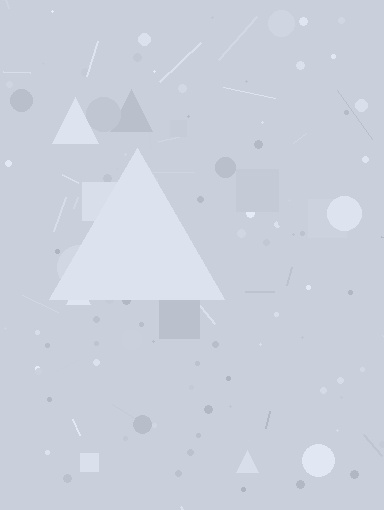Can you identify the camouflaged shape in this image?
The camouflaged shape is a triangle.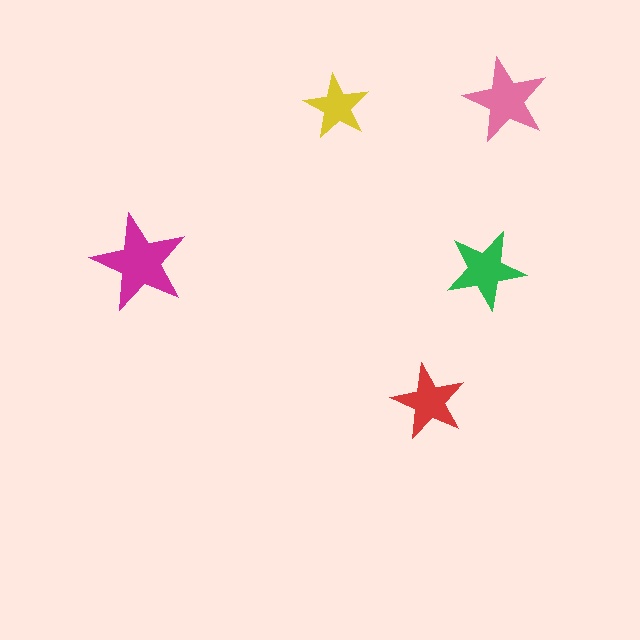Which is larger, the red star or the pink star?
The pink one.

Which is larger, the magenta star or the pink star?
The magenta one.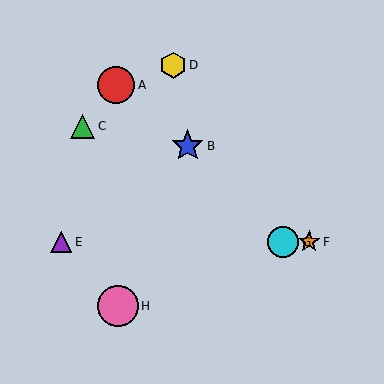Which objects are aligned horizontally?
Objects E, F, G are aligned horizontally.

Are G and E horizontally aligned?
Yes, both are at y≈242.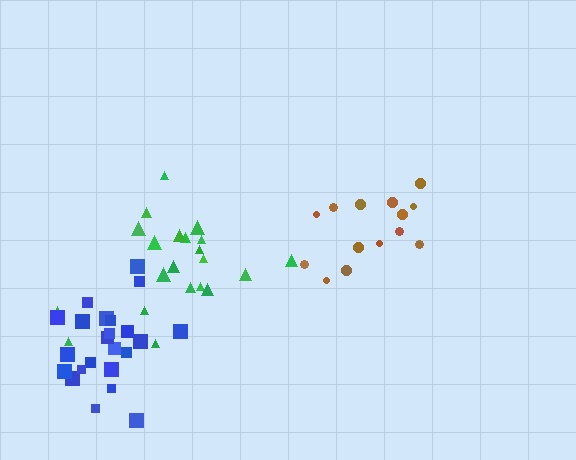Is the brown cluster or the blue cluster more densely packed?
Blue.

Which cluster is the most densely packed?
Blue.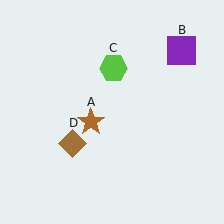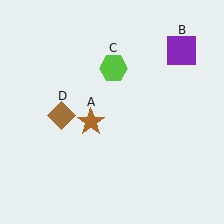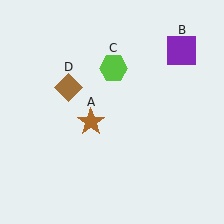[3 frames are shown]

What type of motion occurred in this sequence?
The brown diamond (object D) rotated clockwise around the center of the scene.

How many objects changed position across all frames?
1 object changed position: brown diamond (object D).